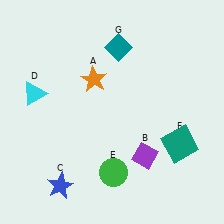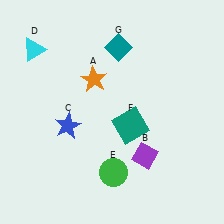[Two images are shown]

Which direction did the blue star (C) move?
The blue star (C) moved up.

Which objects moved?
The objects that moved are: the blue star (C), the cyan triangle (D), the teal square (F).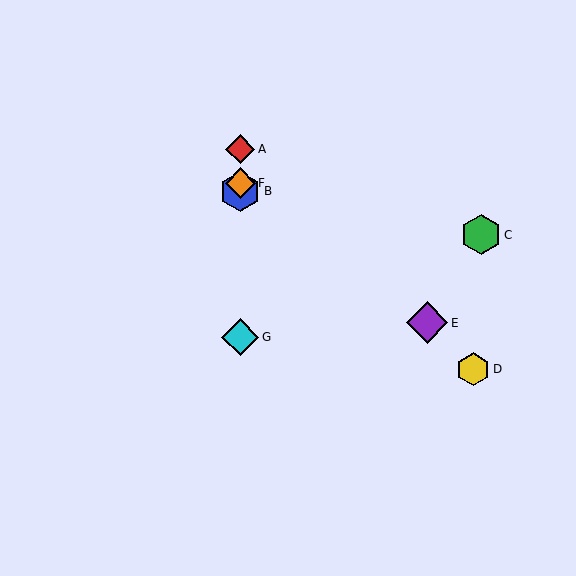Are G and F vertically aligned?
Yes, both are at x≈240.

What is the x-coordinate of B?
Object B is at x≈240.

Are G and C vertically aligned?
No, G is at x≈240 and C is at x≈481.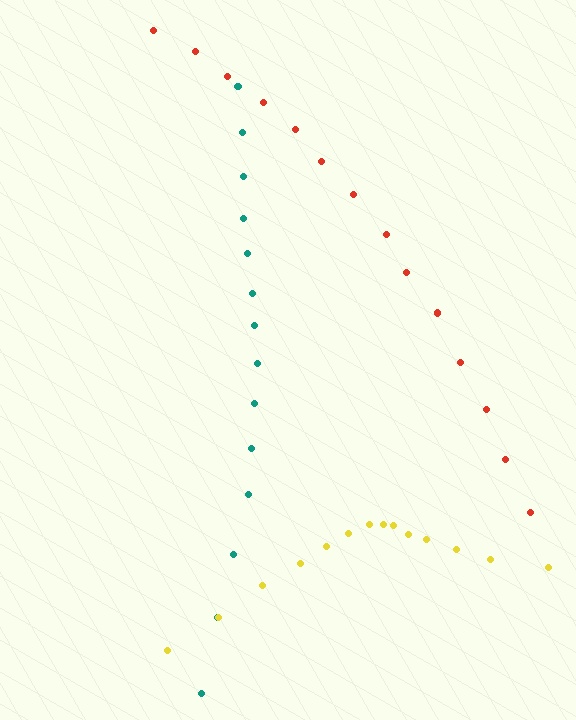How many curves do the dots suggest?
There are 3 distinct paths.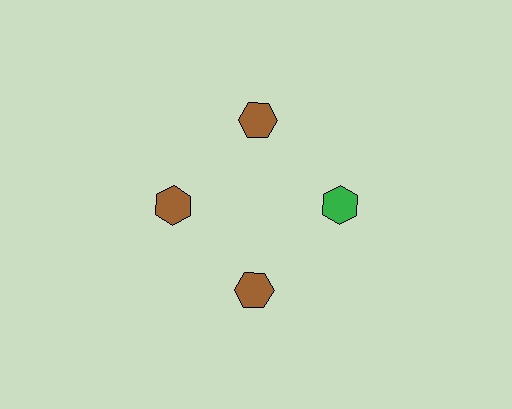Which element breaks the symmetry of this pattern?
The green hexagon at roughly the 3 o'clock position breaks the symmetry. All other shapes are brown hexagons.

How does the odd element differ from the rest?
It has a different color: green instead of brown.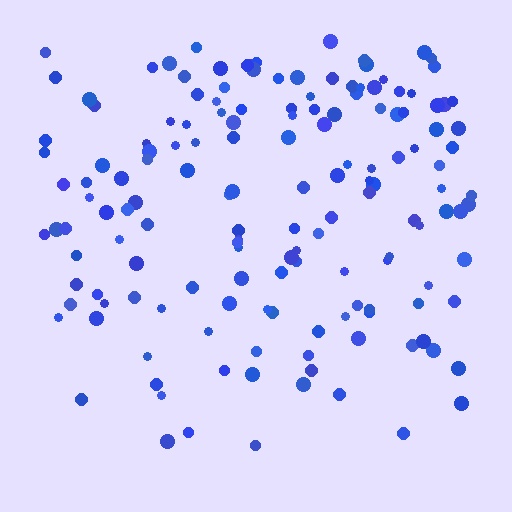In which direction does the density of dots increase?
From bottom to top, with the top side densest.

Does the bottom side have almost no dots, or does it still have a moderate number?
Still a moderate number, just noticeably fewer than the top.